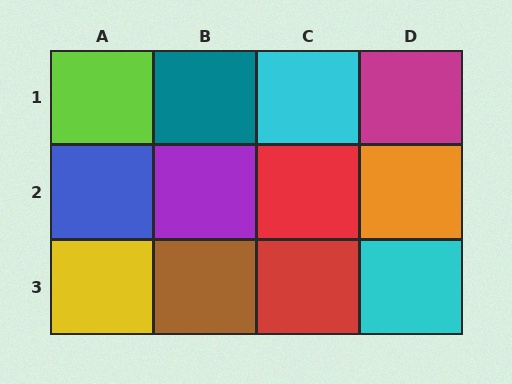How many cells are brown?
1 cell is brown.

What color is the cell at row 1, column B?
Teal.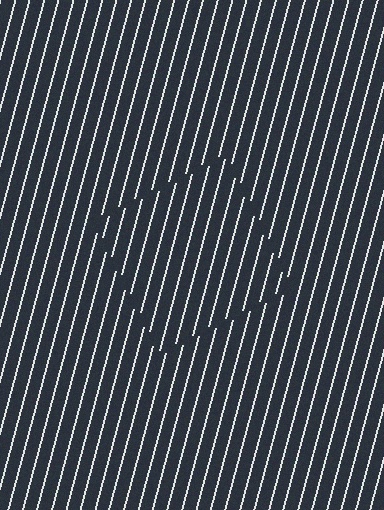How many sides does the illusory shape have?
4 sides — the line-ends trace a square.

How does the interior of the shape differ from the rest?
The interior of the shape contains the same grating, shifted by half a period — the contour is defined by the phase discontinuity where line-ends from the inner and outer gratings abut.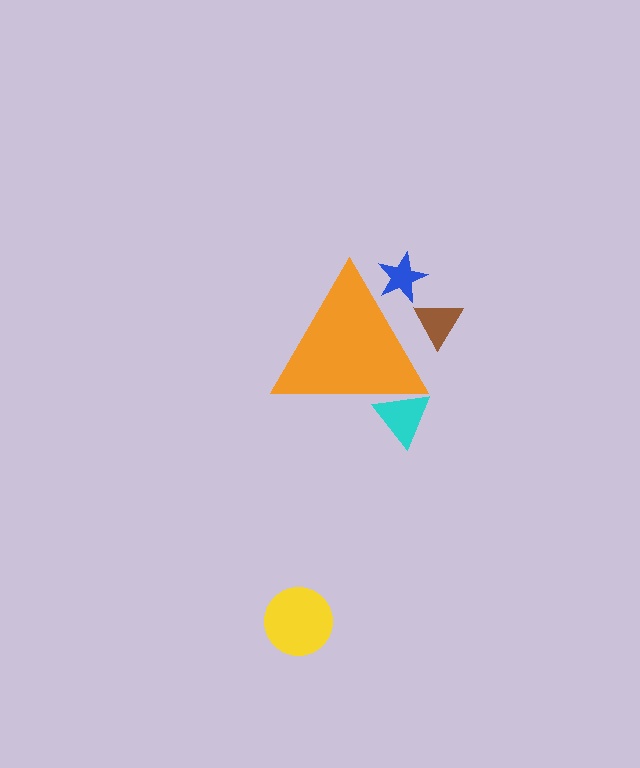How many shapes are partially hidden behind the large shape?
3 shapes are partially hidden.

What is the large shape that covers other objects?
An orange triangle.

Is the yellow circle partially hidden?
No, the yellow circle is fully visible.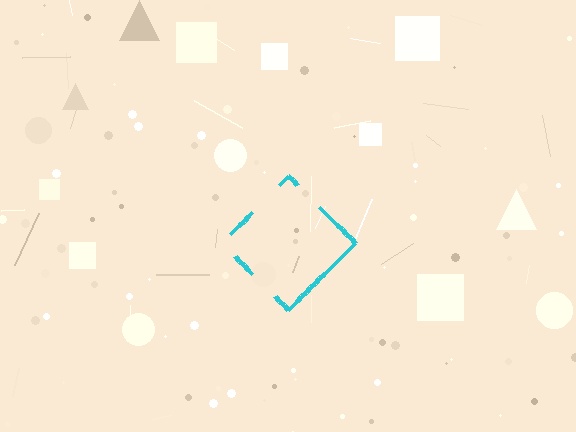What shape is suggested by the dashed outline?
The dashed outline suggests a diamond.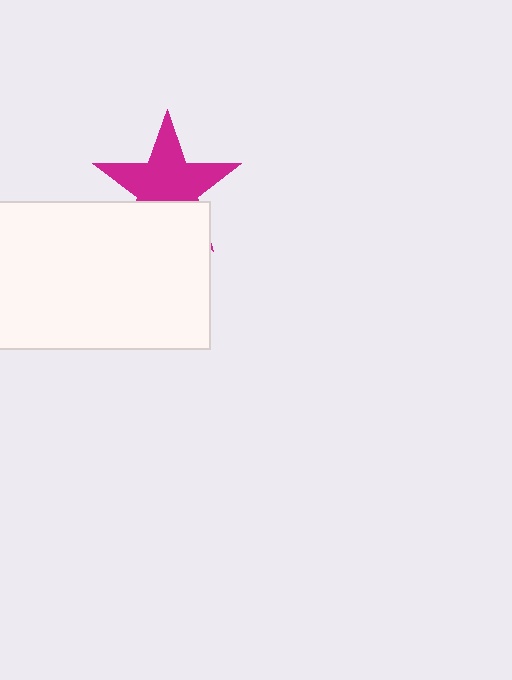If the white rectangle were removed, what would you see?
You would see the complete magenta star.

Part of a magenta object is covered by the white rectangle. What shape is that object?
It is a star.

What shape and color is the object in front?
The object in front is a white rectangle.